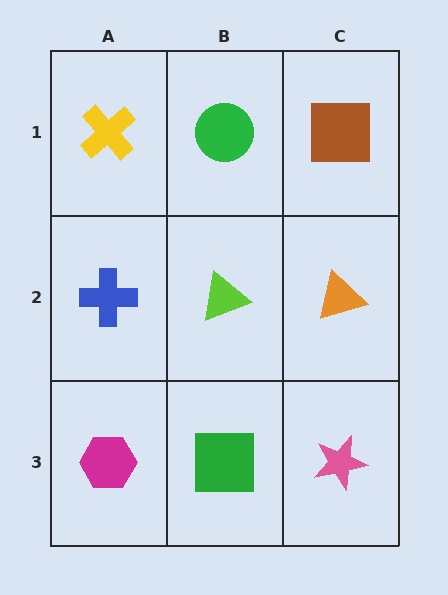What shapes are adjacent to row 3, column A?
A blue cross (row 2, column A), a green square (row 3, column B).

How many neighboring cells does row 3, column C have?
2.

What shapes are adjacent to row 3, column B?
A lime triangle (row 2, column B), a magenta hexagon (row 3, column A), a pink star (row 3, column C).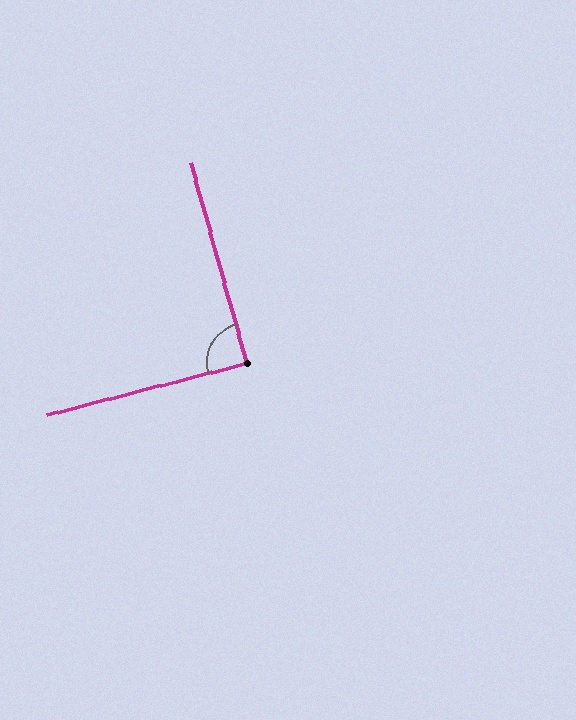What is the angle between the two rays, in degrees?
Approximately 89 degrees.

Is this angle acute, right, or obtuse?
It is approximately a right angle.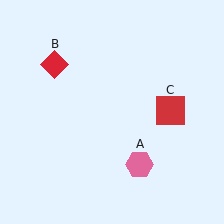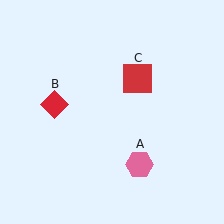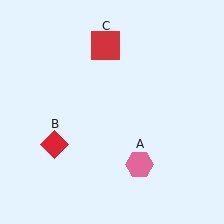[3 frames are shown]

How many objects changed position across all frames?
2 objects changed position: red diamond (object B), red square (object C).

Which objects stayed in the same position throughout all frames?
Pink hexagon (object A) remained stationary.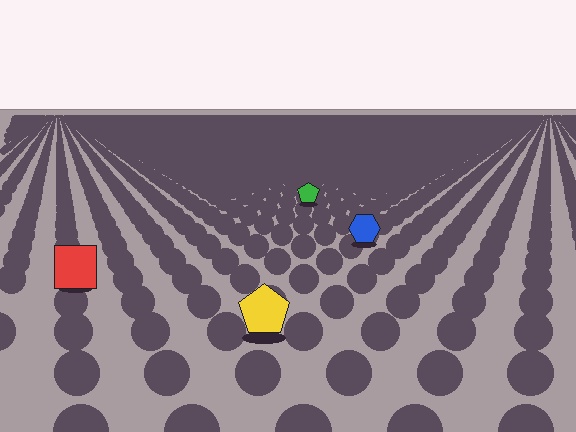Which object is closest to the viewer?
The yellow pentagon is closest. The texture marks near it are larger and more spread out.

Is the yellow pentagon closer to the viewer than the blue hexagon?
Yes. The yellow pentagon is closer — you can tell from the texture gradient: the ground texture is coarser near it.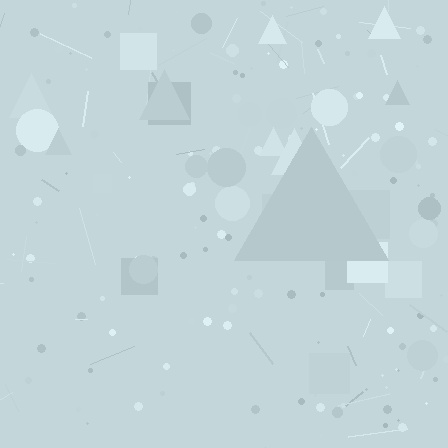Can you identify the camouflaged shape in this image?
The camouflaged shape is a triangle.